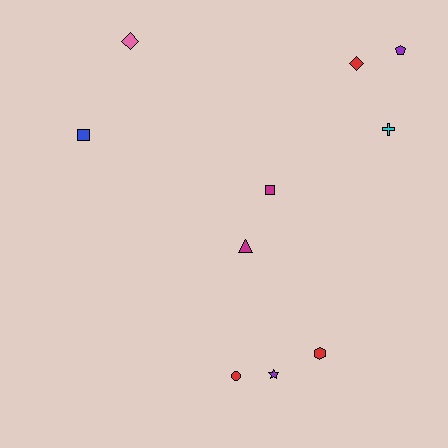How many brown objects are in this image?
There are no brown objects.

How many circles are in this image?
There is 1 circle.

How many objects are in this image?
There are 10 objects.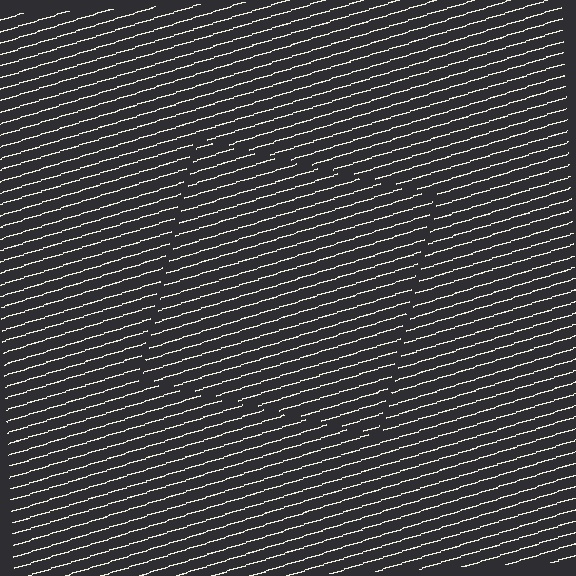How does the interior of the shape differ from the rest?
The interior of the shape contains the same grating, shifted by half a period — the contour is defined by the phase discontinuity where line-ends from the inner and outer gratings abut.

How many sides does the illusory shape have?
4 sides — the line-ends trace a square.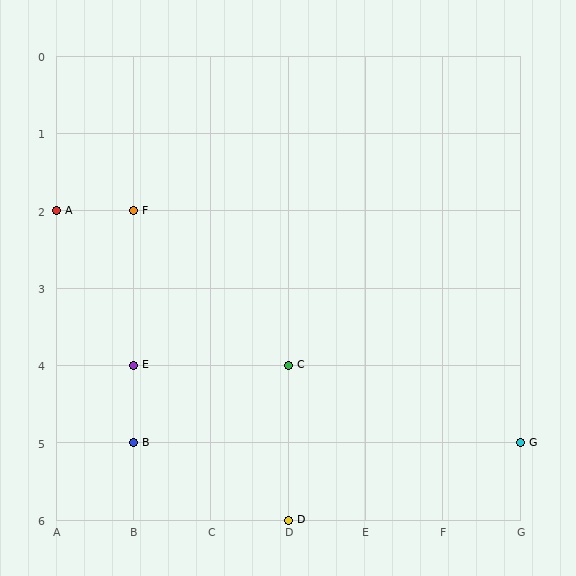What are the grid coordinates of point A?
Point A is at grid coordinates (A, 2).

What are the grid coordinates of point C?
Point C is at grid coordinates (D, 4).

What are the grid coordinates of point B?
Point B is at grid coordinates (B, 5).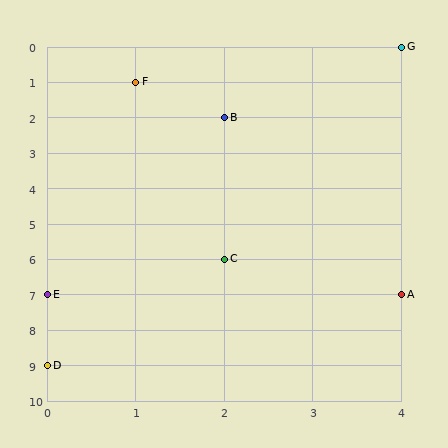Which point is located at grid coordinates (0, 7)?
Point E is at (0, 7).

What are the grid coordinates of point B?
Point B is at grid coordinates (2, 2).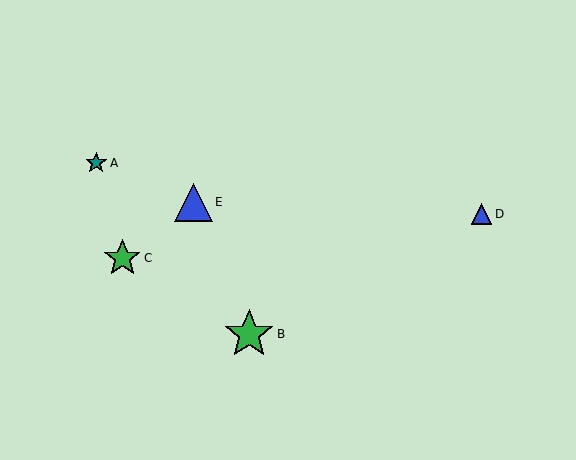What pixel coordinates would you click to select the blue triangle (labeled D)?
Click at (481, 214) to select the blue triangle D.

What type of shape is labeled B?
Shape B is a green star.